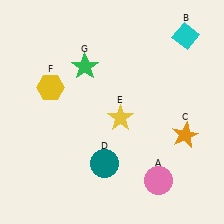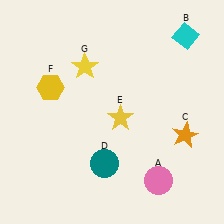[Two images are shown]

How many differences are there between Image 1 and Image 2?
There is 1 difference between the two images.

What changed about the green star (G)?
In Image 1, G is green. In Image 2, it changed to yellow.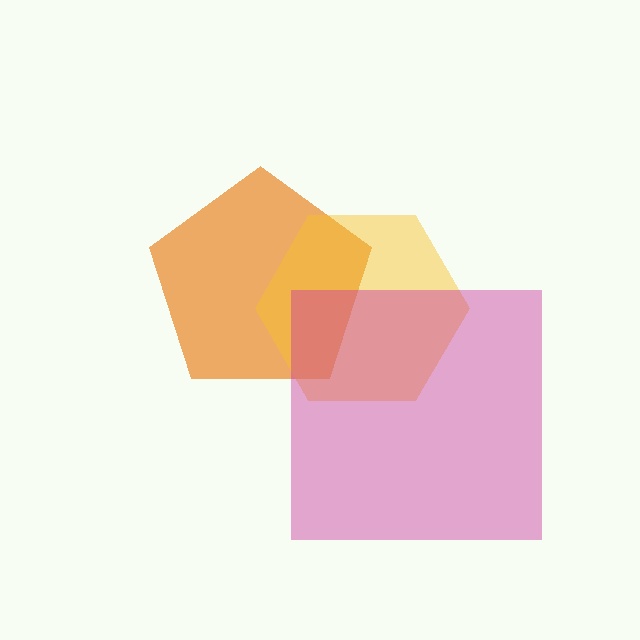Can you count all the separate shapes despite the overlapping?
Yes, there are 3 separate shapes.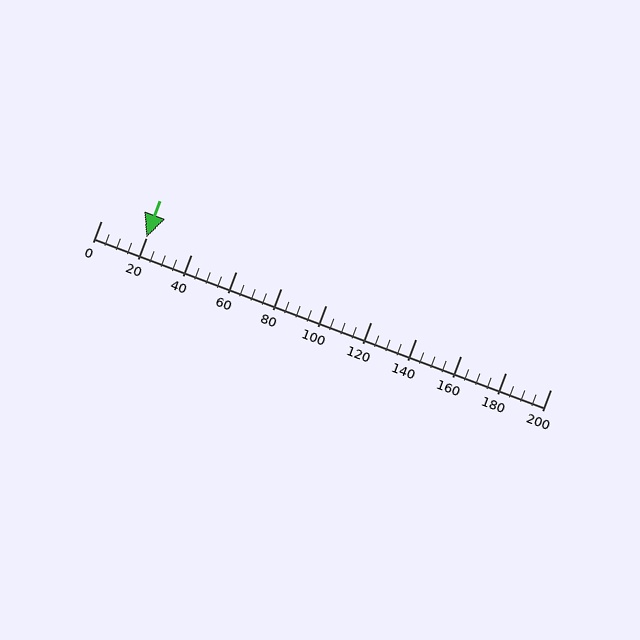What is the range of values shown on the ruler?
The ruler shows values from 0 to 200.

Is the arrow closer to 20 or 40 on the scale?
The arrow is closer to 20.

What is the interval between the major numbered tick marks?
The major tick marks are spaced 20 units apart.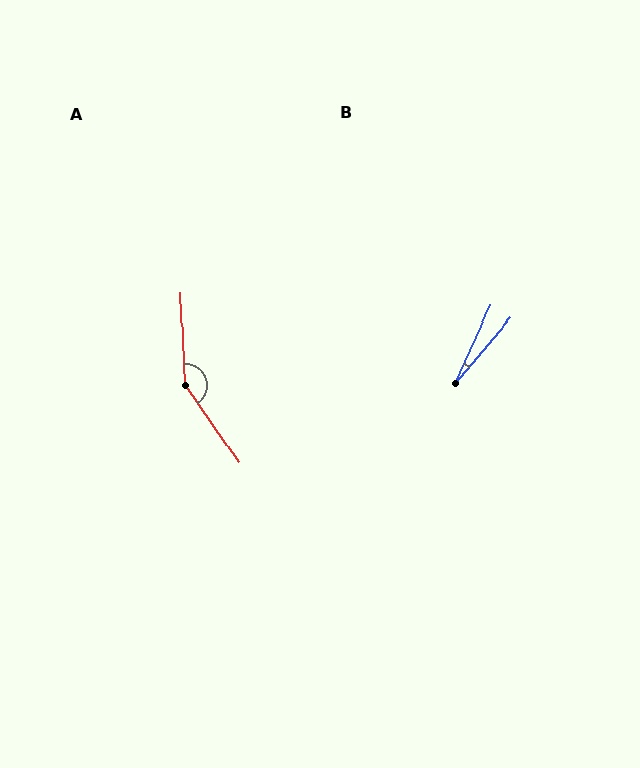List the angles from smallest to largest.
B (16°), A (148°).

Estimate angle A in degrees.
Approximately 148 degrees.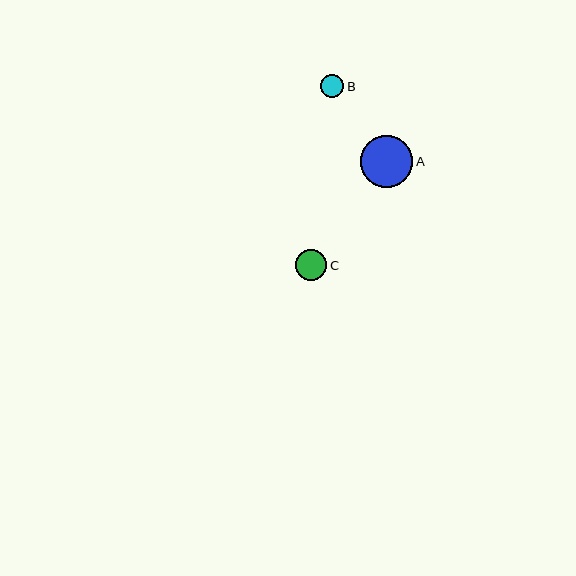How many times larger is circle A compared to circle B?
Circle A is approximately 2.3 times the size of circle B.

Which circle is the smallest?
Circle B is the smallest with a size of approximately 23 pixels.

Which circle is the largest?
Circle A is the largest with a size of approximately 52 pixels.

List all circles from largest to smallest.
From largest to smallest: A, C, B.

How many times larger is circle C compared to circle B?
Circle C is approximately 1.4 times the size of circle B.